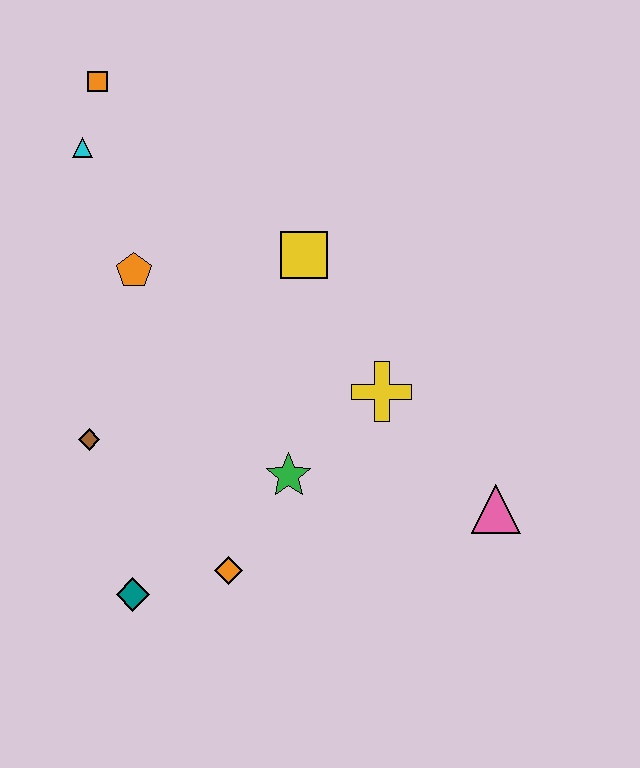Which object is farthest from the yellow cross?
The orange square is farthest from the yellow cross.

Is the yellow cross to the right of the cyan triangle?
Yes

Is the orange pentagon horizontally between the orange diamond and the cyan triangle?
Yes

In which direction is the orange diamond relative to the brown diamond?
The orange diamond is to the right of the brown diamond.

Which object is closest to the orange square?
The cyan triangle is closest to the orange square.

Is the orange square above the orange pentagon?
Yes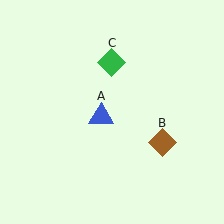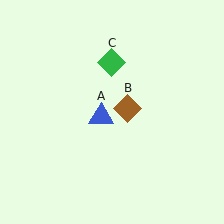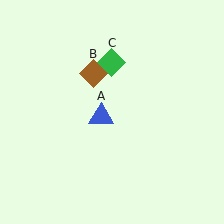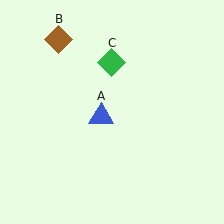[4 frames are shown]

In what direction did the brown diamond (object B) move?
The brown diamond (object B) moved up and to the left.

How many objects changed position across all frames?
1 object changed position: brown diamond (object B).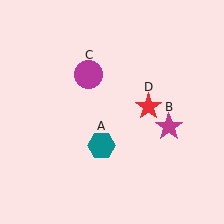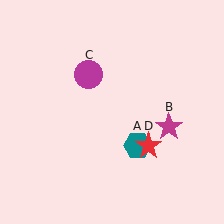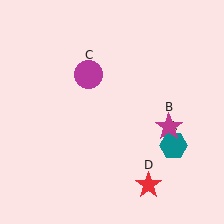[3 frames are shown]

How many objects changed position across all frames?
2 objects changed position: teal hexagon (object A), red star (object D).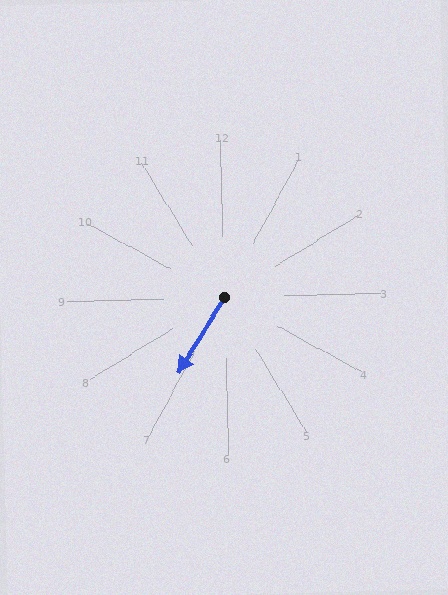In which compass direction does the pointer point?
Southwest.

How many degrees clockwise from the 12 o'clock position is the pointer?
Approximately 213 degrees.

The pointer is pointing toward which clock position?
Roughly 7 o'clock.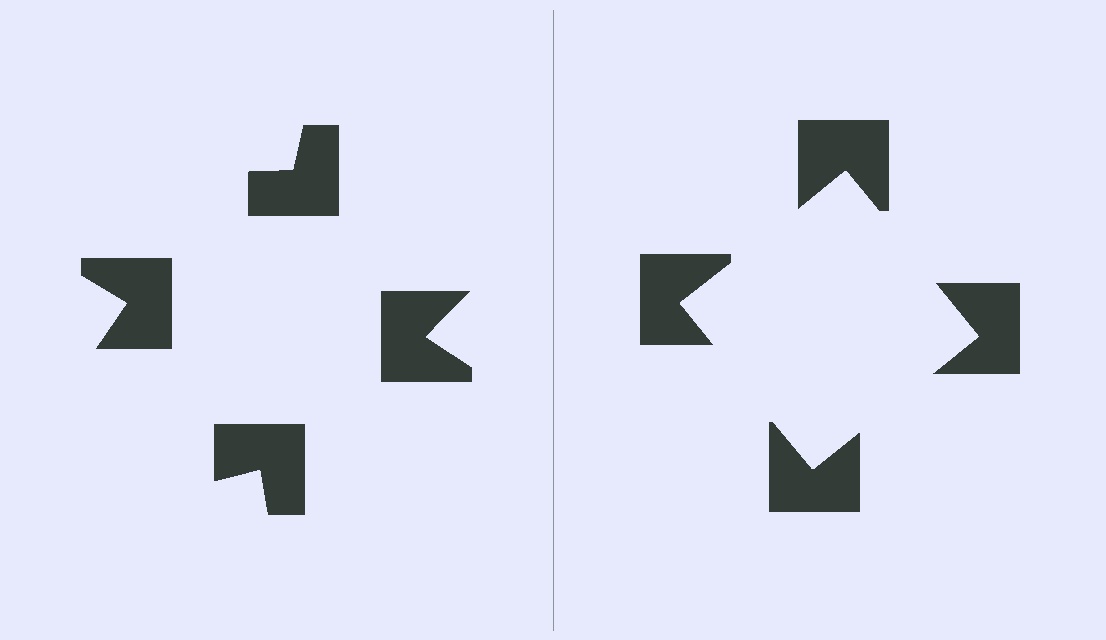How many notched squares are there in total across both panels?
8 — 4 on each side.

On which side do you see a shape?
An illusory square appears on the right side. On the left side the wedge cuts are rotated, so no coherent shape forms.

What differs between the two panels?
The notched squares are positioned identically on both sides; only the wedge orientations differ. On the right they align to a square; on the left they are misaligned.